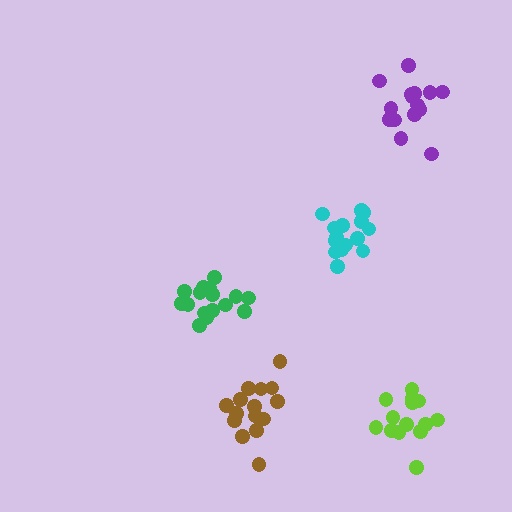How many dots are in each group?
Group 1: 14 dots, Group 2: 15 dots, Group 3: 16 dots, Group 4: 17 dots, Group 5: 15 dots (77 total).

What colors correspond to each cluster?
The clusters are colored: lime, brown, purple, green, cyan.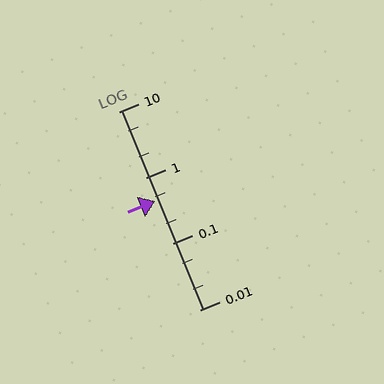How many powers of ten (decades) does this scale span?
The scale spans 3 decades, from 0.01 to 10.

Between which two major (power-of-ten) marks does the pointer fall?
The pointer is between 0.1 and 1.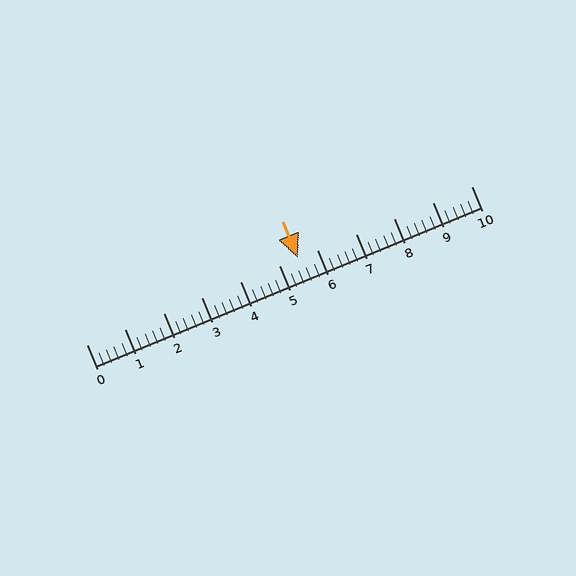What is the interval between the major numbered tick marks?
The major tick marks are spaced 1 units apart.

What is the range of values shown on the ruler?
The ruler shows values from 0 to 10.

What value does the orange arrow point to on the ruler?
The orange arrow points to approximately 5.5.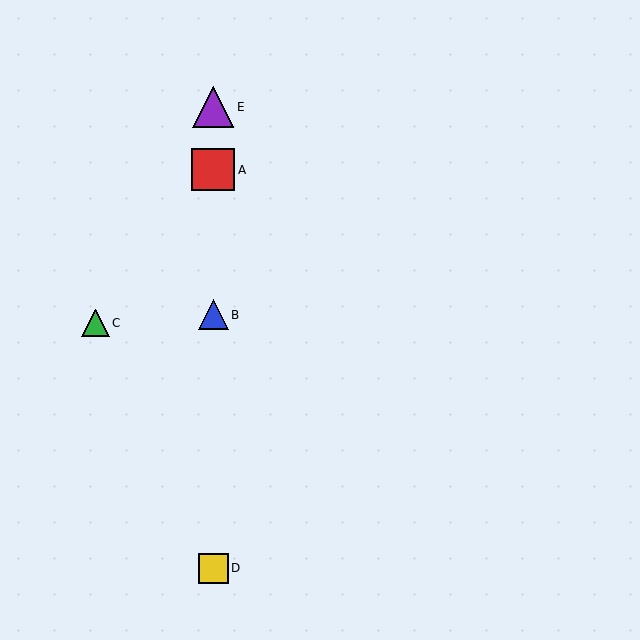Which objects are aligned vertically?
Objects A, B, D, E are aligned vertically.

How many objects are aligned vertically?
4 objects (A, B, D, E) are aligned vertically.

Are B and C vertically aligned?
No, B is at x≈213 and C is at x≈95.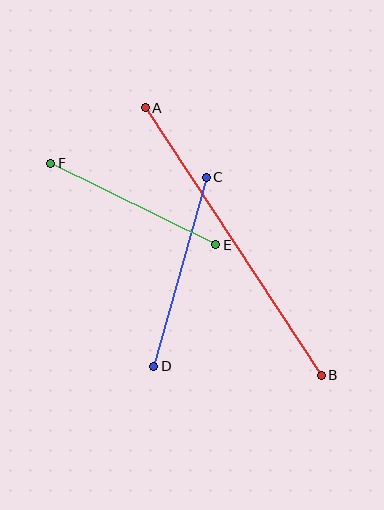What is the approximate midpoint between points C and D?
The midpoint is at approximately (180, 272) pixels.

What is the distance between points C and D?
The distance is approximately 196 pixels.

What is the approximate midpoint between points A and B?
The midpoint is at approximately (233, 242) pixels.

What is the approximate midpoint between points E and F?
The midpoint is at approximately (133, 204) pixels.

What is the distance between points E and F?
The distance is approximately 184 pixels.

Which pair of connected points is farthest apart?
Points A and B are farthest apart.